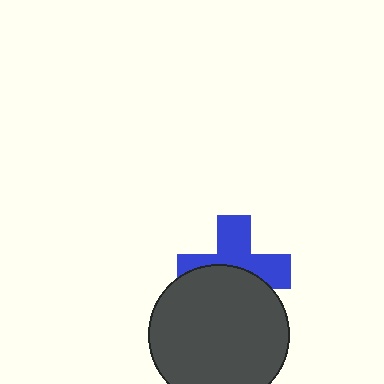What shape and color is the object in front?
The object in front is a dark gray circle.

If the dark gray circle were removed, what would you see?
You would see the complete blue cross.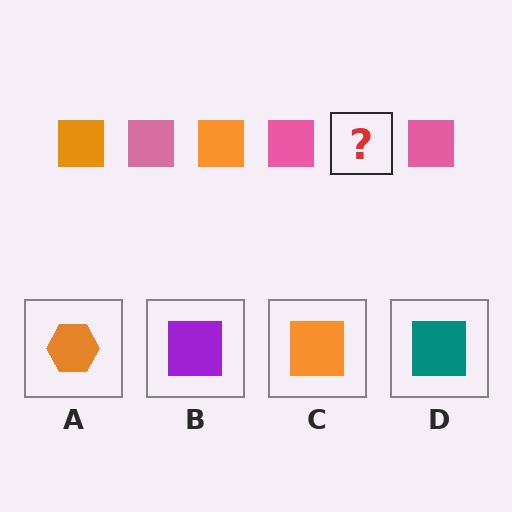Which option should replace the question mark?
Option C.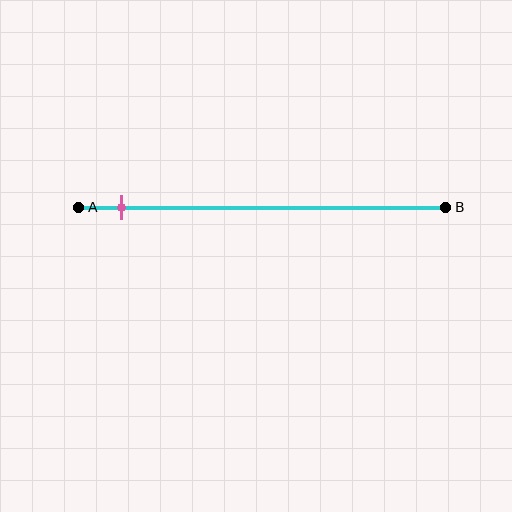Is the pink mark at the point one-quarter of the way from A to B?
No, the mark is at about 10% from A, not at the 25% one-quarter point.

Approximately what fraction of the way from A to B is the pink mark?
The pink mark is approximately 10% of the way from A to B.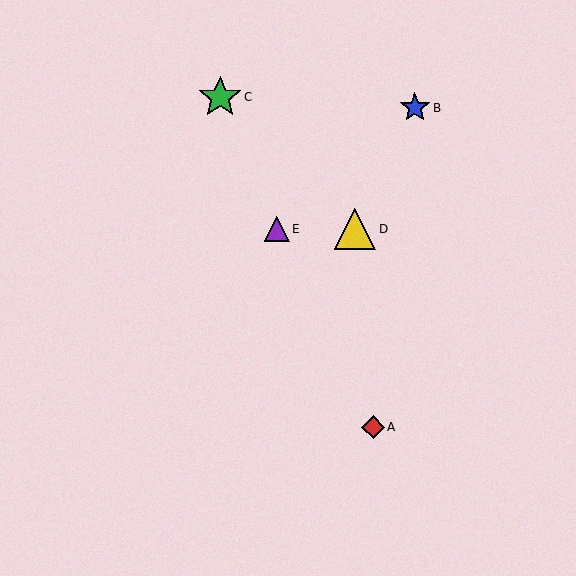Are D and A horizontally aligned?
No, D is at y≈229 and A is at y≈427.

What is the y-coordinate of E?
Object E is at y≈229.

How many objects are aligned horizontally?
2 objects (D, E) are aligned horizontally.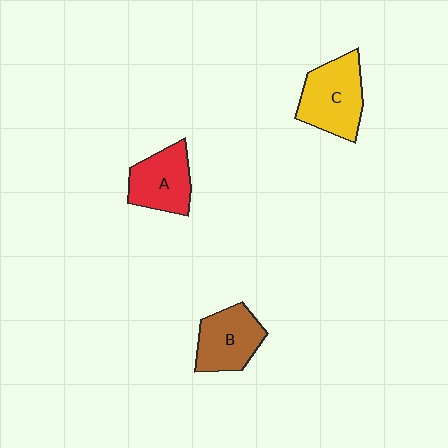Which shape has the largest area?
Shape C (yellow).